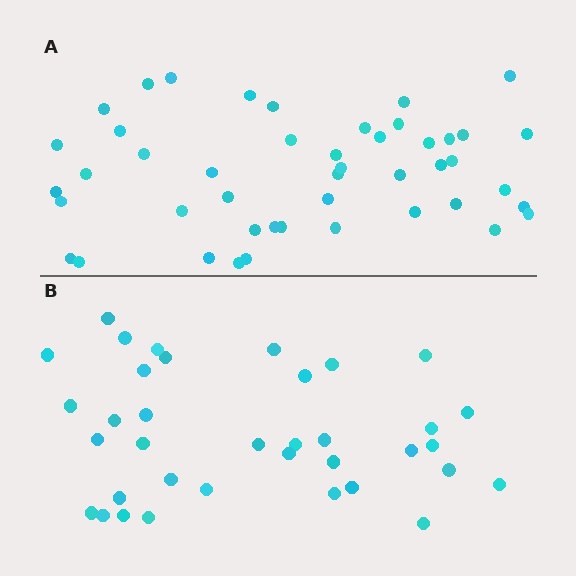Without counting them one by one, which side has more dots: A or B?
Region A (the top region) has more dots.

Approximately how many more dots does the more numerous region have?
Region A has roughly 10 or so more dots than region B.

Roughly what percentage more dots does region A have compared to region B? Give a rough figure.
About 30% more.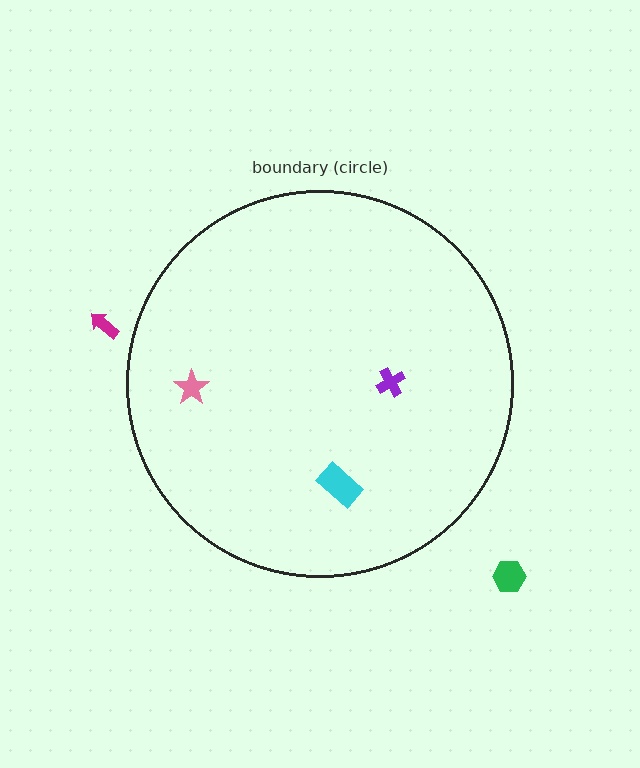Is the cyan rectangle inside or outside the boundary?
Inside.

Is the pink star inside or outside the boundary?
Inside.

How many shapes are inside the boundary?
3 inside, 2 outside.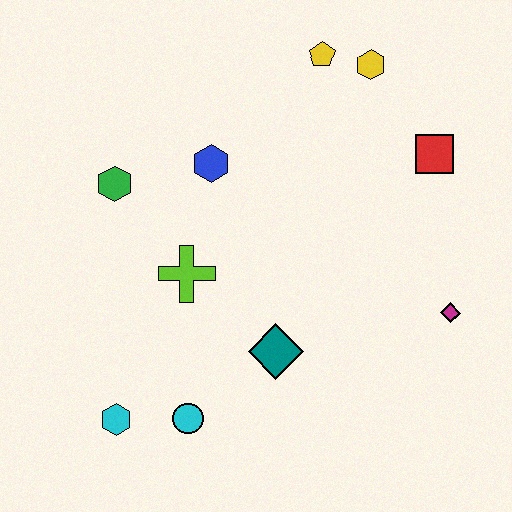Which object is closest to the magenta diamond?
The red square is closest to the magenta diamond.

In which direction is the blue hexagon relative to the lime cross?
The blue hexagon is above the lime cross.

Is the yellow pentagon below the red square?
No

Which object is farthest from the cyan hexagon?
The yellow hexagon is farthest from the cyan hexagon.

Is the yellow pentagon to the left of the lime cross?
No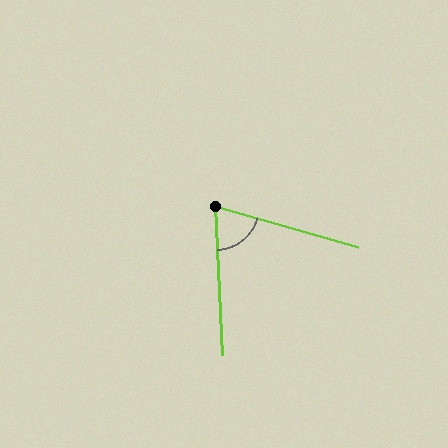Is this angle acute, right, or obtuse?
It is acute.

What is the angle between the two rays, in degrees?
Approximately 72 degrees.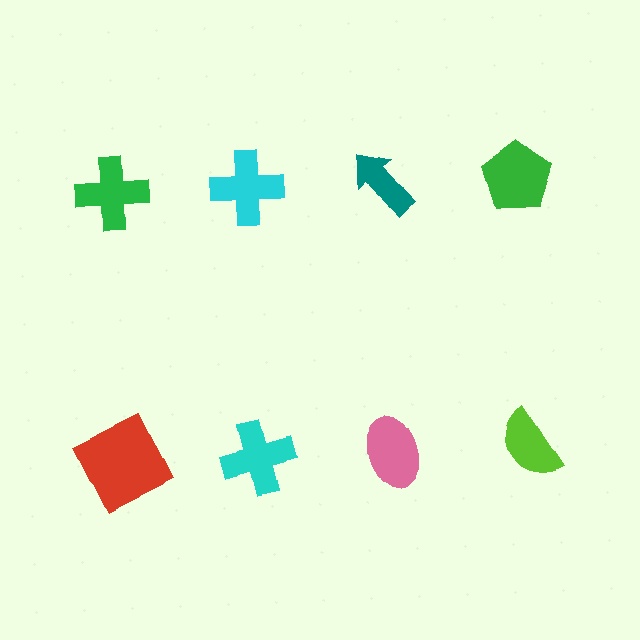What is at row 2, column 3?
A pink ellipse.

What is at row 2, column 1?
A red square.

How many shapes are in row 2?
4 shapes.